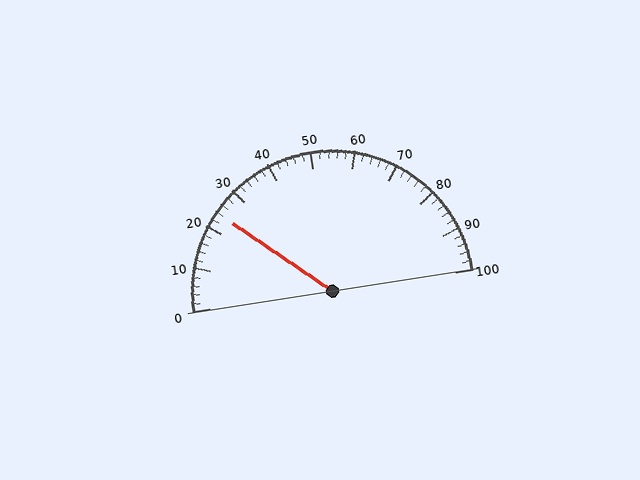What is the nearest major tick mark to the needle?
The nearest major tick mark is 20.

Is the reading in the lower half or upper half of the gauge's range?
The reading is in the lower half of the range (0 to 100).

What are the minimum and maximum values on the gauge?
The gauge ranges from 0 to 100.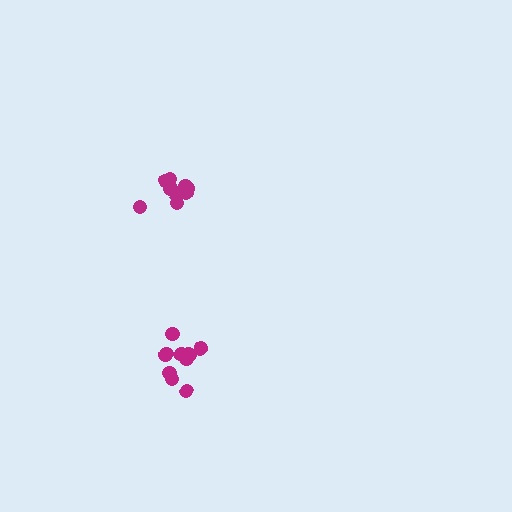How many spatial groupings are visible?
There are 2 spatial groupings.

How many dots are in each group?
Group 1: 10 dots, Group 2: 10 dots (20 total).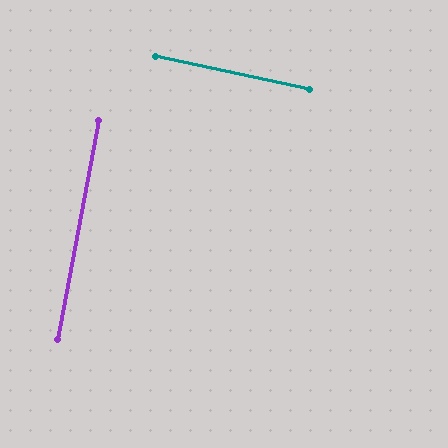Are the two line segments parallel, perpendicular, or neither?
Perpendicular — they meet at approximately 88°.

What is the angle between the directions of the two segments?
Approximately 88 degrees.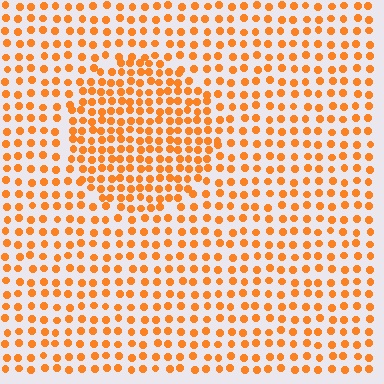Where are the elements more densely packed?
The elements are more densely packed inside the circle boundary.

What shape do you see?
I see a circle.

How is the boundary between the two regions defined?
The boundary is defined by a change in element density (approximately 1.7x ratio). All elements are the same color, size, and shape.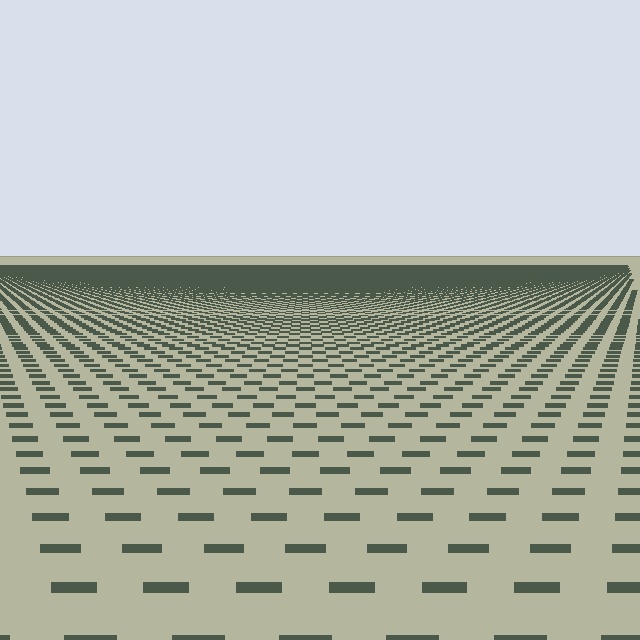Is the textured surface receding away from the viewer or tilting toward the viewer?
The surface is receding away from the viewer. Texture elements get smaller and denser toward the top.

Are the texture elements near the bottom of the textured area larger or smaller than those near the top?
Larger. Near the bottom, elements are closer to the viewer and appear at a bigger on-screen size.